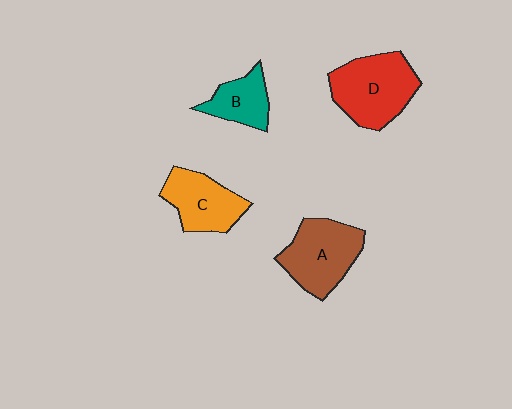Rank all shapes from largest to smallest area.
From largest to smallest: D (red), A (brown), C (orange), B (teal).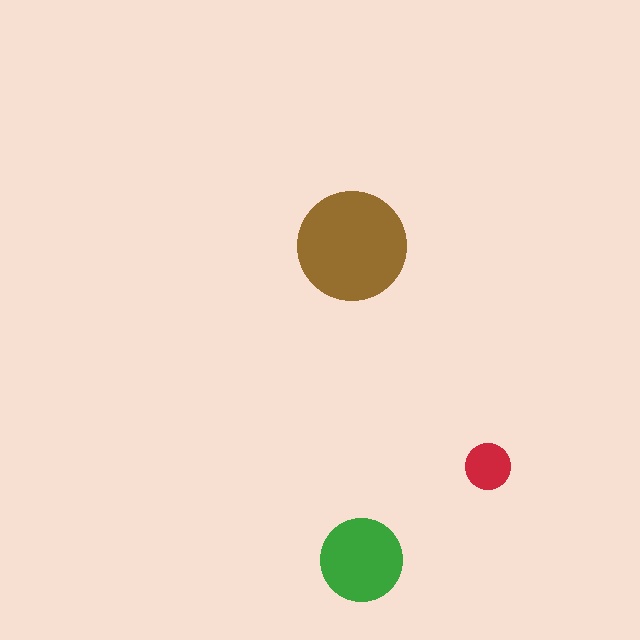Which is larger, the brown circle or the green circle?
The brown one.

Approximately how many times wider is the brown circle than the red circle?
About 2.5 times wider.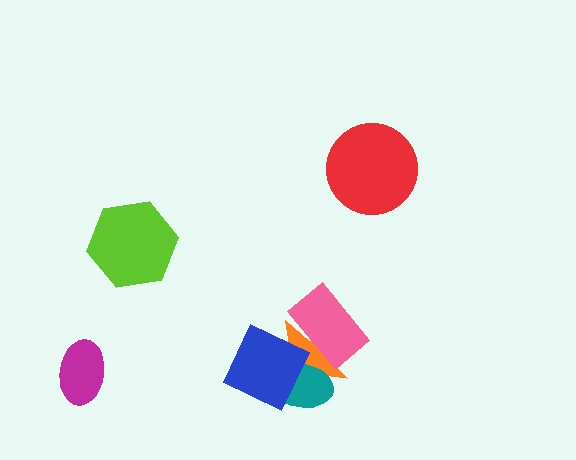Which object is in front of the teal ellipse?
The blue square is in front of the teal ellipse.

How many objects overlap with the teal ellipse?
2 objects overlap with the teal ellipse.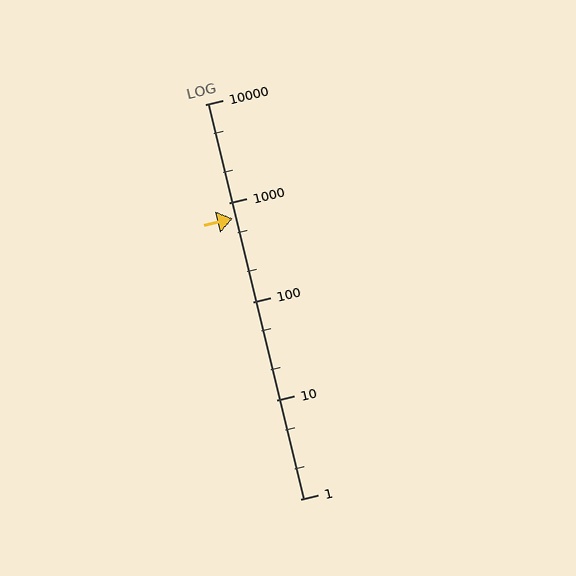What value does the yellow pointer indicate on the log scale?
The pointer indicates approximately 690.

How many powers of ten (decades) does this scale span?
The scale spans 4 decades, from 1 to 10000.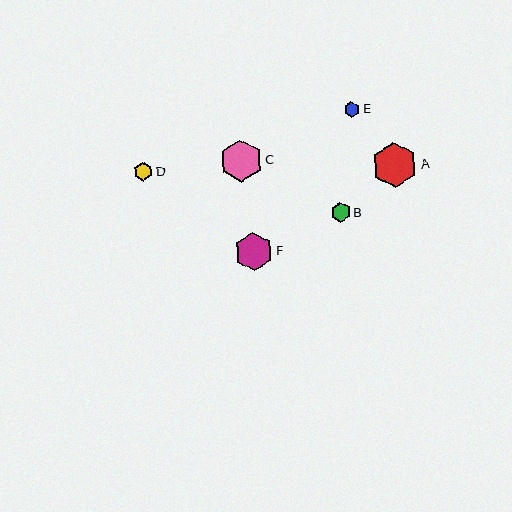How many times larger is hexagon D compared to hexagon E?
Hexagon D is approximately 1.2 times the size of hexagon E.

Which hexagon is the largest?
Hexagon A is the largest with a size of approximately 45 pixels.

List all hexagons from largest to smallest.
From largest to smallest: A, C, F, B, D, E.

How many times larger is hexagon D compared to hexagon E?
Hexagon D is approximately 1.2 times the size of hexagon E.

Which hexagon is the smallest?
Hexagon E is the smallest with a size of approximately 16 pixels.